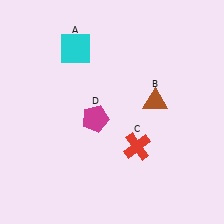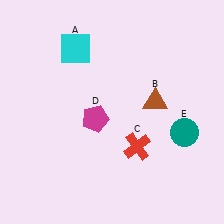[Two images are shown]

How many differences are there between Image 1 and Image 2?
There is 1 difference between the two images.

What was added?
A teal circle (E) was added in Image 2.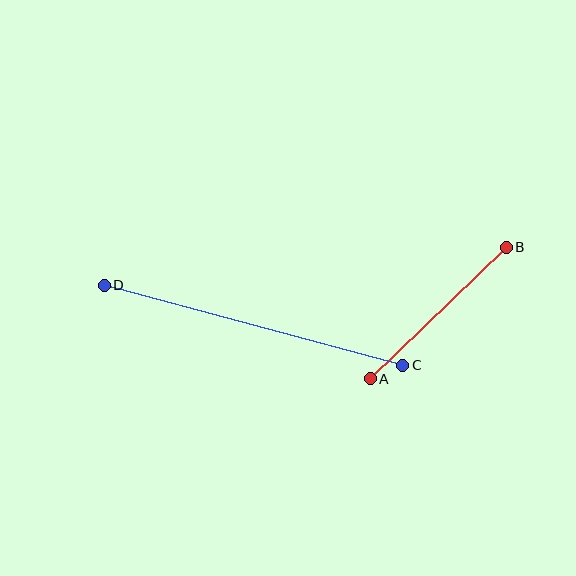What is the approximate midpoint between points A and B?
The midpoint is at approximately (438, 313) pixels.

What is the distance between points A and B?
The distance is approximately 189 pixels.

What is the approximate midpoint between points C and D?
The midpoint is at approximately (253, 325) pixels.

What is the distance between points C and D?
The distance is approximately 309 pixels.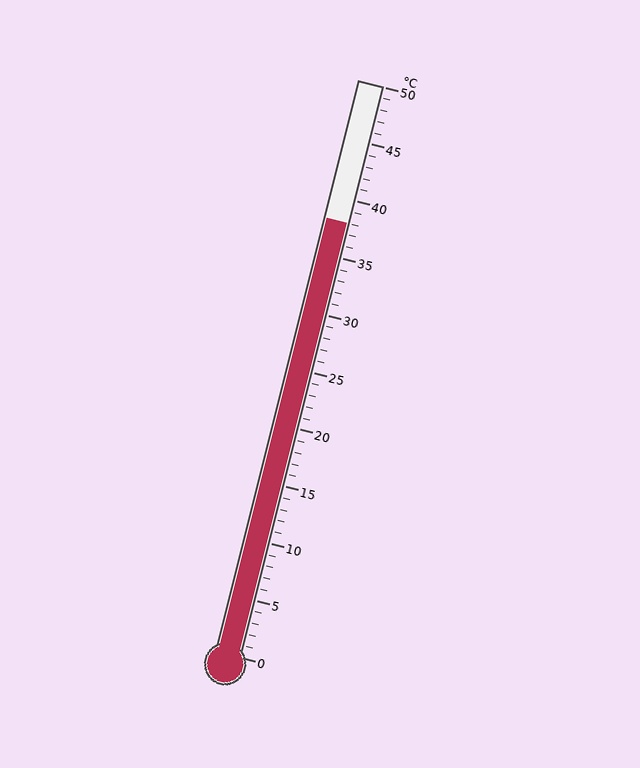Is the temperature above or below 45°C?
The temperature is below 45°C.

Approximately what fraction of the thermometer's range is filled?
The thermometer is filled to approximately 75% of its range.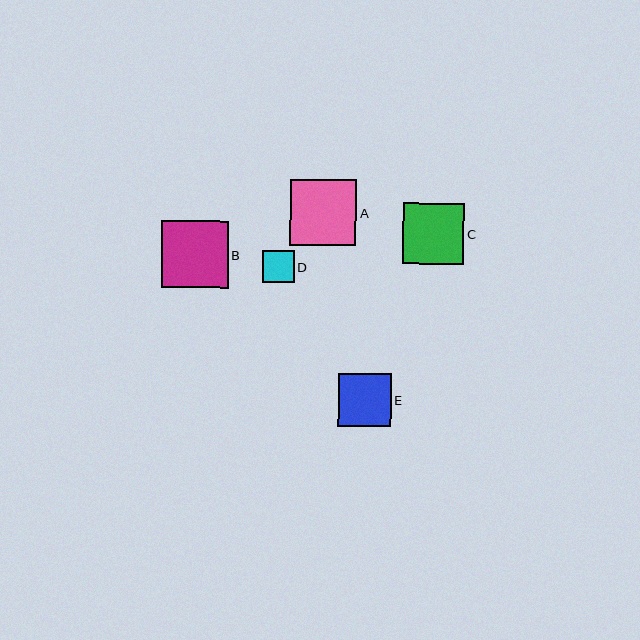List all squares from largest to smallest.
From largest to smallest: B, A, C, E, D.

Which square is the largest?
Square B is the largest with a size of approximately 67 pixels.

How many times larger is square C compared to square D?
Square C is approximately 1.9 times the size of square D.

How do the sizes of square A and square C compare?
Square A and square C are approximately the same size.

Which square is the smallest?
Square D is the smallest with a size of approximately 32 pixels.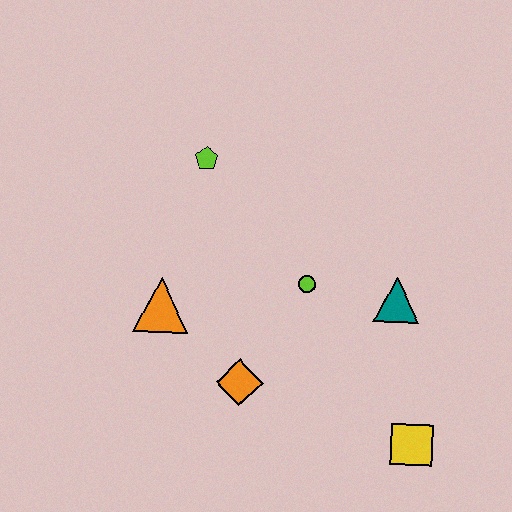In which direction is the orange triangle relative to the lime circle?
The orange triangle is to the left of the lime circle.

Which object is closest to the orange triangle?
The orange diamond is closest to the orange triangle.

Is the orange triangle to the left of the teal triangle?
Yes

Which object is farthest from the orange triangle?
The yellow square is farthest from the orange triangle.